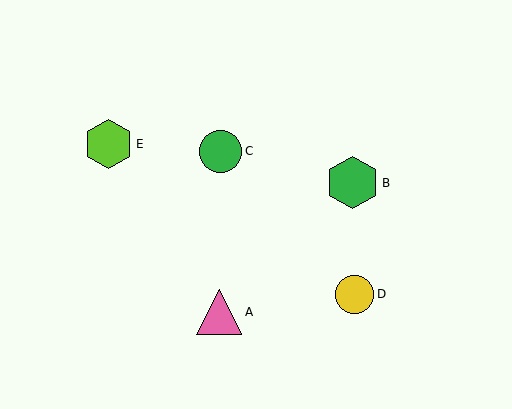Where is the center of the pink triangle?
The center of the pink triangle is at (219, 312).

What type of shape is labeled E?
Shape E is a lime hexagon.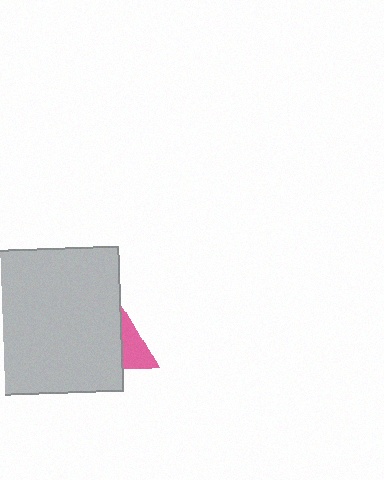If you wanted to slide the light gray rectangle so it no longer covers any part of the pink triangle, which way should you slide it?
Slide it left — that is the most direct way to separate the two shapes.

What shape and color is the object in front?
The object in front is a light gray rectangle.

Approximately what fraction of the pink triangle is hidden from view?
Roughly 66% of the pink triangle is hidden behind the light gray rectangle.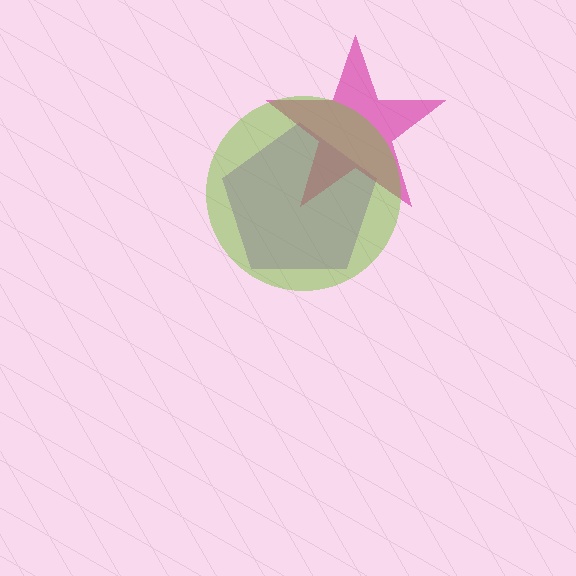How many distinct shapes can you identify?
There are 3 distinct shapes: a purple pentagon, a magenta star, a lime circle.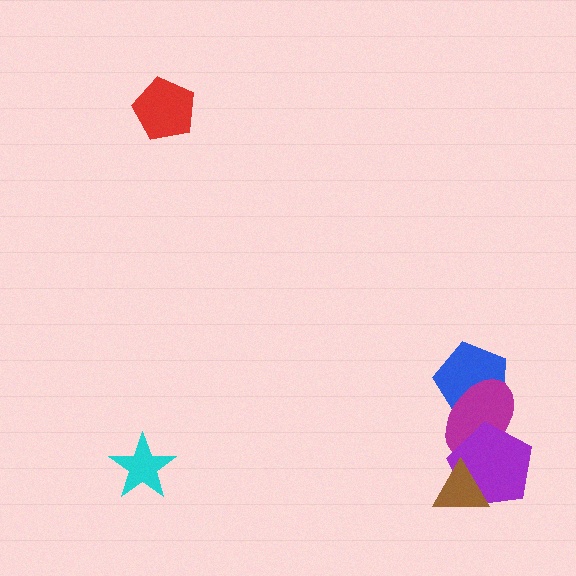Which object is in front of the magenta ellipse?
The purple pentagon is in front of the magenta ellipse.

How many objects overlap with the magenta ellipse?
2 objects overlap with the magenta ellipse.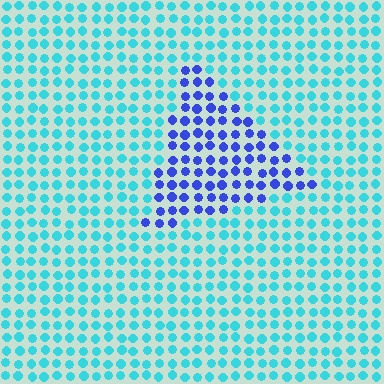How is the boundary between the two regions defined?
The boundary is defined purely by a slight shift in hue (about 51 degrees). Spacing, size, and orientation are identical on both sides.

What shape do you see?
I see a triangle.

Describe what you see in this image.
The image is filled with small cyan elements in a uniform arrangement. A triangle-shaped region is visible where the elements are tinted to a slightly different hue, forming a subtle color boundary.